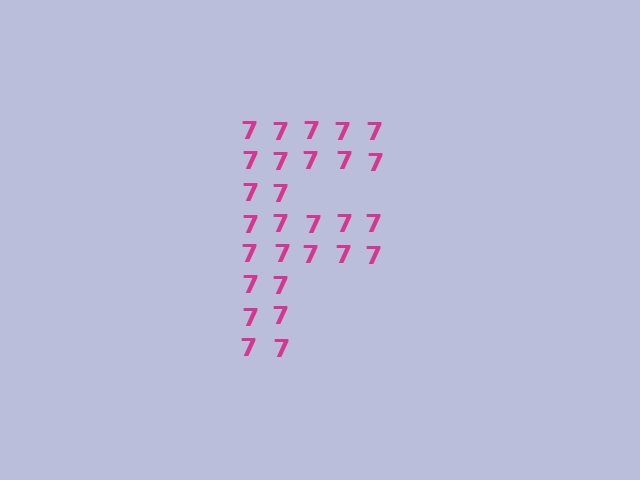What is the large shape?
The large shape is the letter F.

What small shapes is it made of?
It is made of small digit 7's.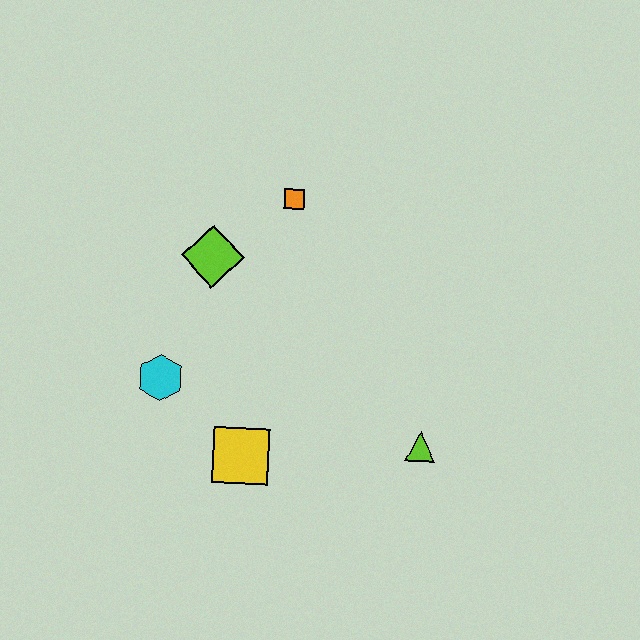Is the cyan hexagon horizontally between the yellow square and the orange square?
No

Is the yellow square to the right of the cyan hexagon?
Yes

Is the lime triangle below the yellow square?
No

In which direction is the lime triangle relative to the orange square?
The lime triangle is below the orange square.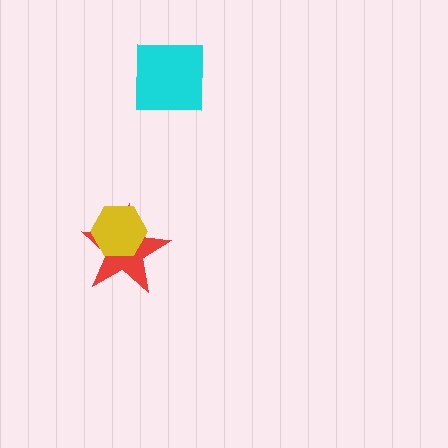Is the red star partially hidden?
Yes, it is partially covered by another shape.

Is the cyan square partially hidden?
No, no other shape covers it.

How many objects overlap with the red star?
1 object overlaps with the red star.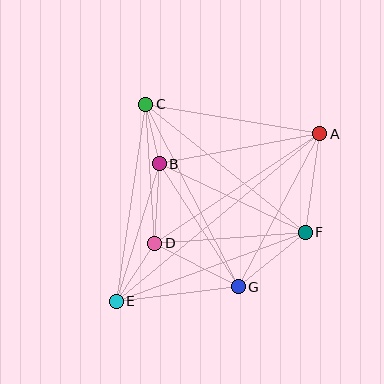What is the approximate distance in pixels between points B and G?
The distance between B and G is approximately 146 pixels.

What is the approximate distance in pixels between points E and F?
The distance between E and F is approximately 201 pixels.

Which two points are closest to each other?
Points B and C are closest to each other.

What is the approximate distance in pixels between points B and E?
The distance between B and E is approximately 144 pixels.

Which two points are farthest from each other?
Points A and E are farthest from each other.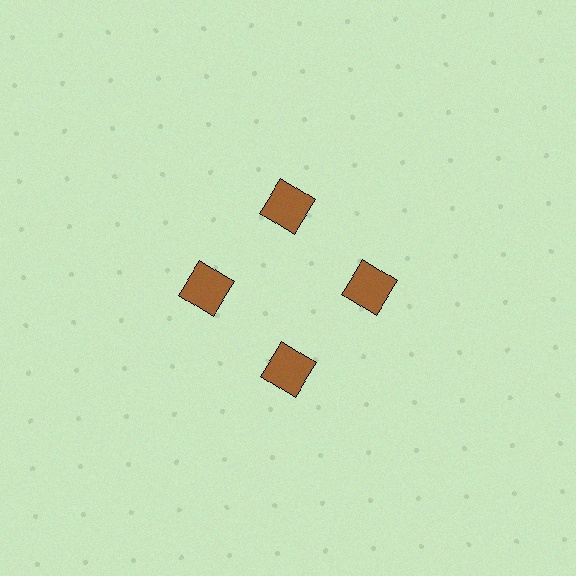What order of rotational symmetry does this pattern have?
This pattern has 4-fold rotational symmetry.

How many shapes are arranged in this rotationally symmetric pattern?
There are 4 shapes, arranged in 4 groups of 1.